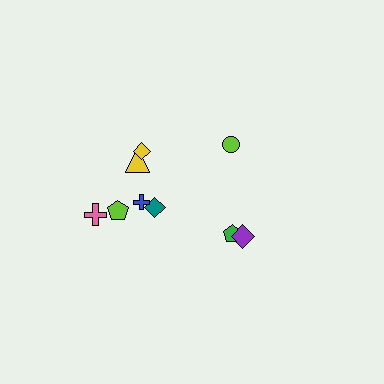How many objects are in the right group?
There are 3 objects.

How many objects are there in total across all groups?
There are 9 objects.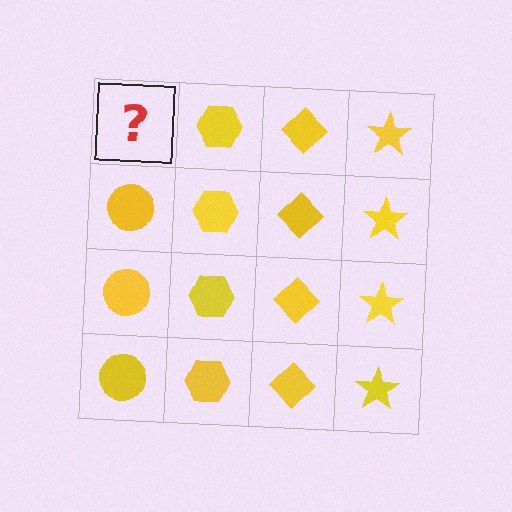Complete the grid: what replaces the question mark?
The question mark should be replaced with a yellow circle.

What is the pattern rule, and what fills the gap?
The rule is that each column has a consistent shape. The gap should be filled with a yellow circle.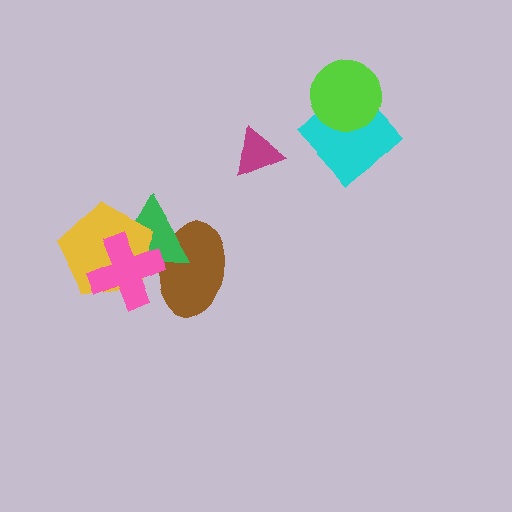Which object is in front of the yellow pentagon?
The pink cross is in front of the yellow pentagon.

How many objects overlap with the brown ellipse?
3 objects overlap with the brown ellipse.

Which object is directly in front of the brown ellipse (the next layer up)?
The green triangle is directly in front of the brown ellipse.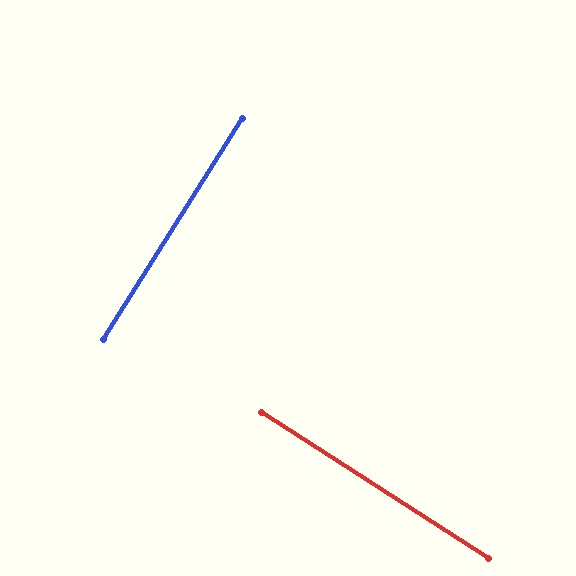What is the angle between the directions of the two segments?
Approximately 89 degrees.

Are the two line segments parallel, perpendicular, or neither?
Perpendicular — they meet at approximately 89°.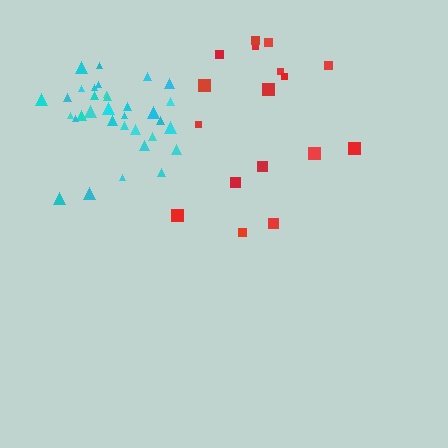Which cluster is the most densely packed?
Cyan.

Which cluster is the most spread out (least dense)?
Red.